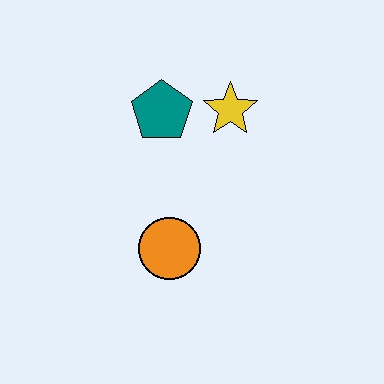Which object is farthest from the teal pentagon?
The orange circle is farthest from the teal pentagon.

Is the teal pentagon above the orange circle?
Yes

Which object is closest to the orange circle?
The teal pentagon is closest to the orange circle.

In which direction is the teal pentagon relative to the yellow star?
The teal pentagon is to the left of the yellow star.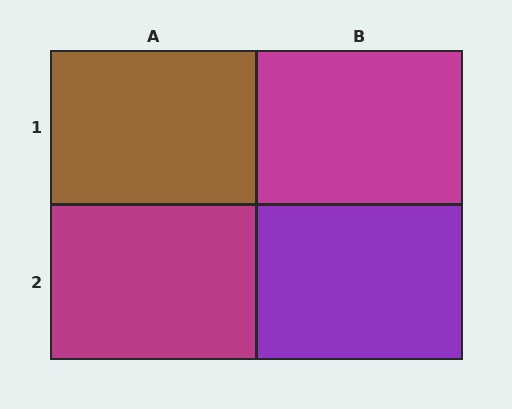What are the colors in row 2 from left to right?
Magenta, purple.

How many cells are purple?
1 cell is purple.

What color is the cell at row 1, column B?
Magenta.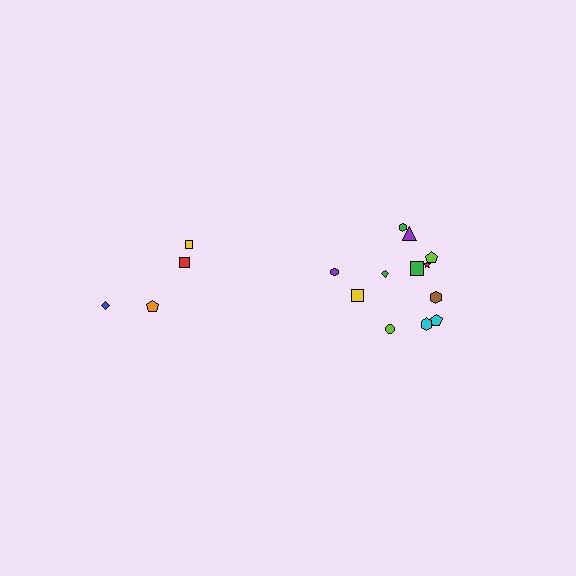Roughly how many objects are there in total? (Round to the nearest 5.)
Roughly 15 objects in total.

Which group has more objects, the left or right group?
The right group.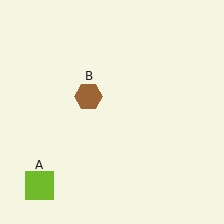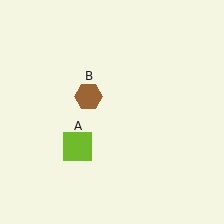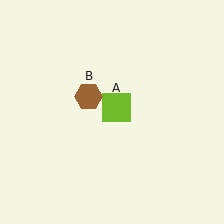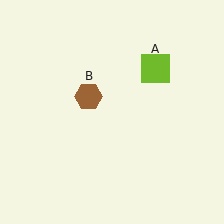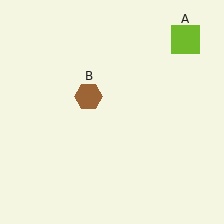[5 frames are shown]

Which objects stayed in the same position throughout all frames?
Brown hexagon (object B) remained stationary.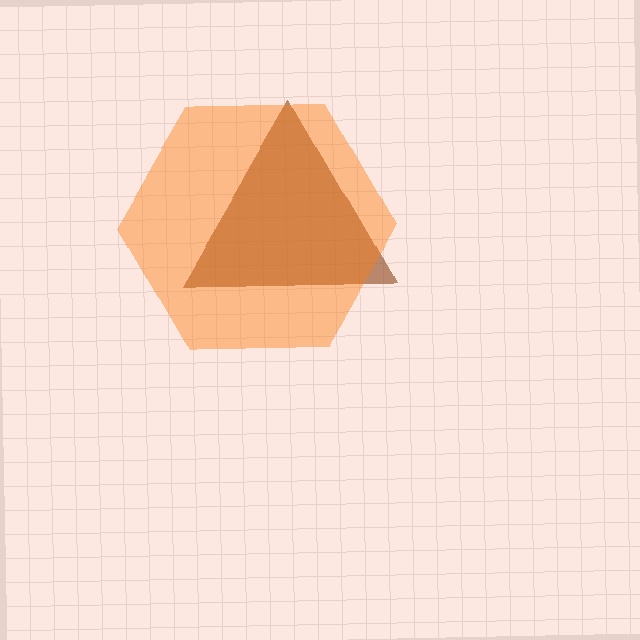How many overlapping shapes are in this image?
There are 2 overlapping shapes in the image.